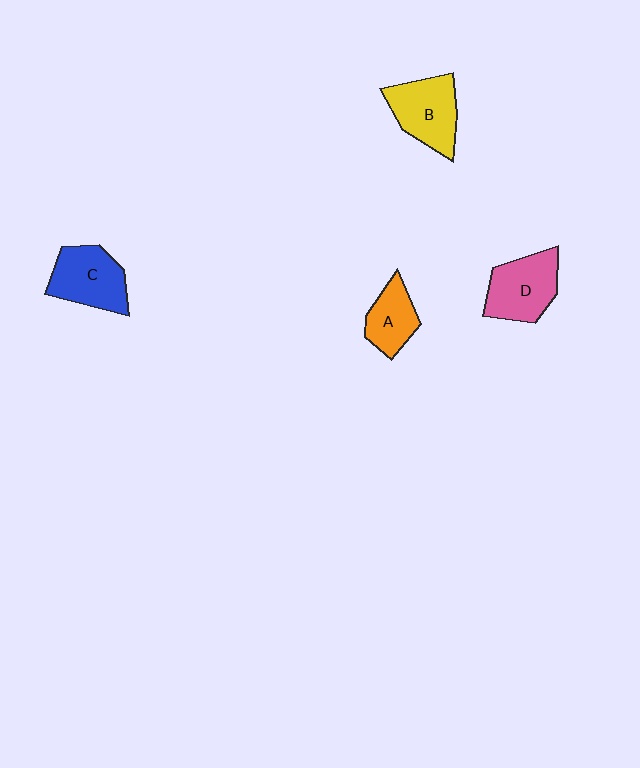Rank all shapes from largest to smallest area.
From largest to smallest: B (yellow), D (pink), C (blue), A (orange).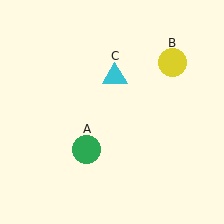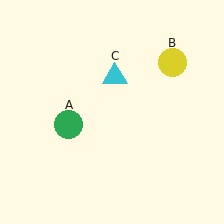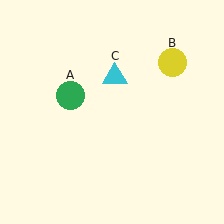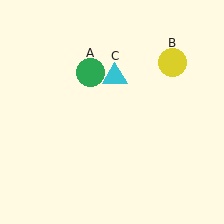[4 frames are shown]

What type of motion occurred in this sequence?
The green circle (object A) rotated clockwise around the center of the scene.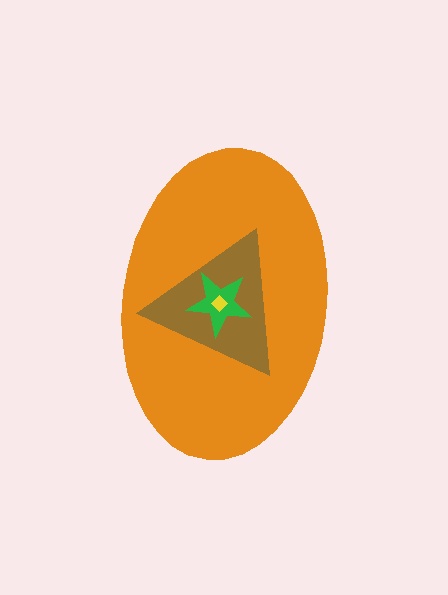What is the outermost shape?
The orange ellipse.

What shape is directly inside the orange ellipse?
The brown triangle.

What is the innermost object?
The yellow diamond.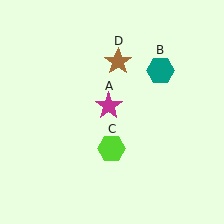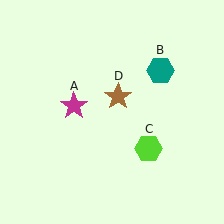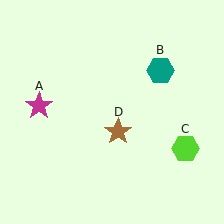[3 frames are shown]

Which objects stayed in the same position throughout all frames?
Teal hexagon (object B) remained stationary.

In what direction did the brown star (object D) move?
The brown star (object D) moved down.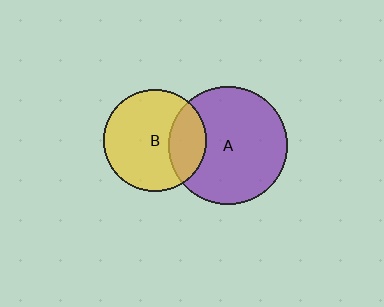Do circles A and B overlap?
Yes.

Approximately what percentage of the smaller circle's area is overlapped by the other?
Approximately 25%.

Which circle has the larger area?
Circle A (purple).